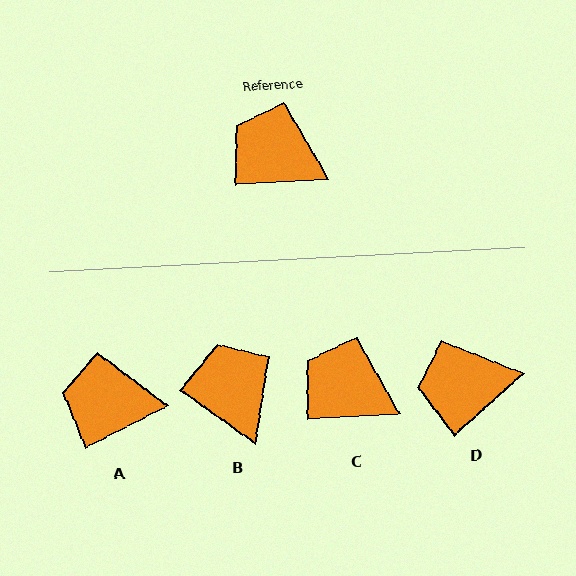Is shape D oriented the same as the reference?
No, it is off by about 38 degrees.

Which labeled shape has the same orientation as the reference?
C.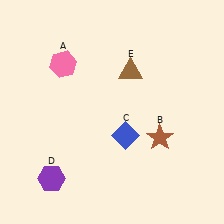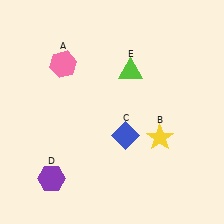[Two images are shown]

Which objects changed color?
B changed from brown to yellow. E changed from brown to lime.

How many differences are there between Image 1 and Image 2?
There are 2 differences between the two images.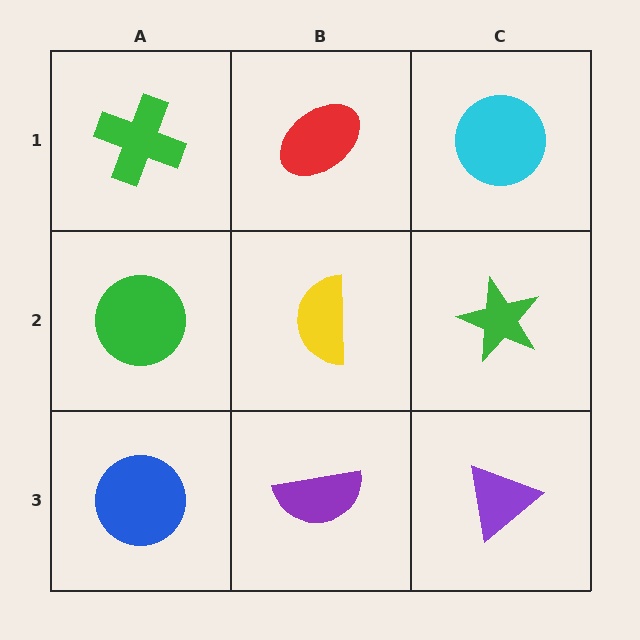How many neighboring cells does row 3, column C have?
2.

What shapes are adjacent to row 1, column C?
A green star (row 2, column C), a red ellipse (row 1, column B).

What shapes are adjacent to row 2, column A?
A green cross (row 1, column A), a blue circle (row 3, column A), a yellow semicircle (row 2, column B).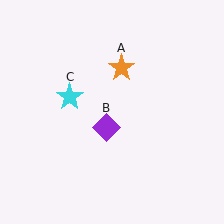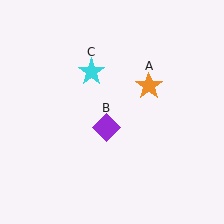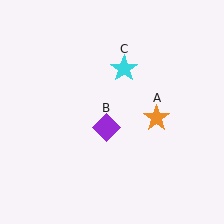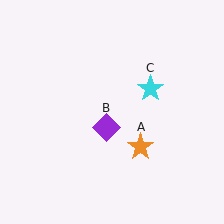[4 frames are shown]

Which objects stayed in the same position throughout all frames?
Purple diamond (object B) remained stationary.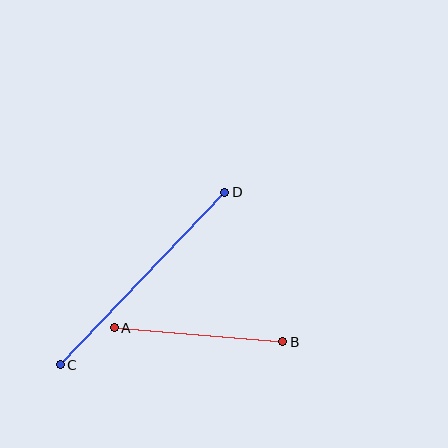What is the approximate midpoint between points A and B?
The midpoint is at approximately (199, 335) pixels.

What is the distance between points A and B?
The distance is approximately 169 pixels.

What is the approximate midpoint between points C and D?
The midpoint is at approximately (143, 279) pixels.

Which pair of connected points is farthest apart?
Points C and D are farthest apart.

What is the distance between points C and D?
The distance is approximately 238 pixels.